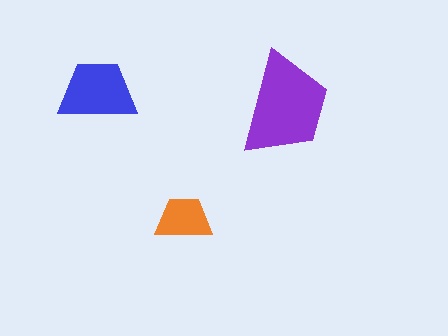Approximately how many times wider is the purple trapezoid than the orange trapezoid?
About 2 times wider.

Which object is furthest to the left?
The blue trapezoid is leftmost.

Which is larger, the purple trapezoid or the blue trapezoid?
The purple one.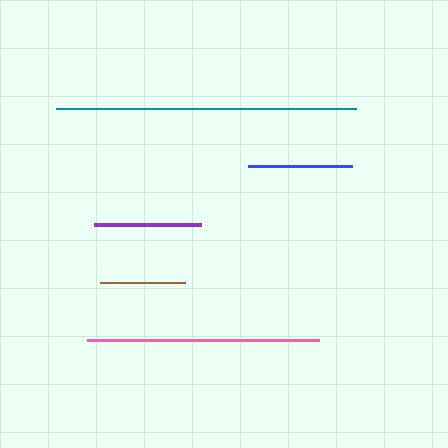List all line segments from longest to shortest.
From longest to shortest: teal, pink, purple, blue, brown.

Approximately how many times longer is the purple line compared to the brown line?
The purple line is approximately 1.3 times the length of the brown line.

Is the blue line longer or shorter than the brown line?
The blue line is longer than the brown line.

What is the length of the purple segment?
The purple segment is approximately 106 pixels long.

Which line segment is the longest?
The teal line is the longest at approximately 301 pixels.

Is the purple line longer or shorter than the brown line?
The purple line is longer than the brown line.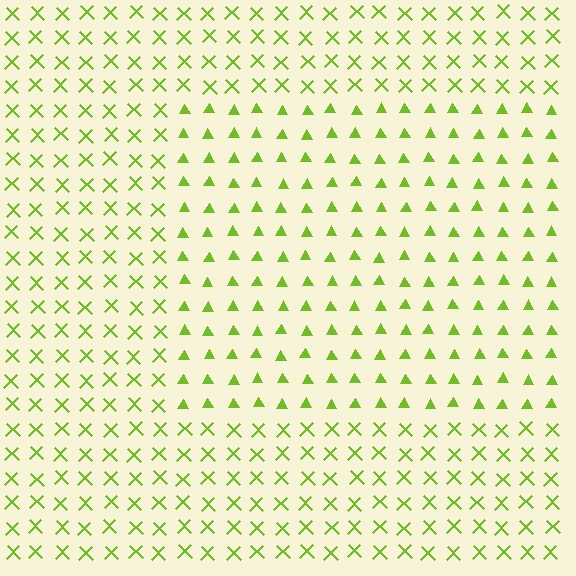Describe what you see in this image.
The image is filled with small lime elements arranged in a uniform grid. A rectangle-shaped region contains triangles, while the surrounding area contains X marks. The boundary is defined purely by the change in element shape.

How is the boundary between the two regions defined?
The boundary is defined by a change in element shape: triangles inside vs. X marks outside. All elements share the same color and spacing.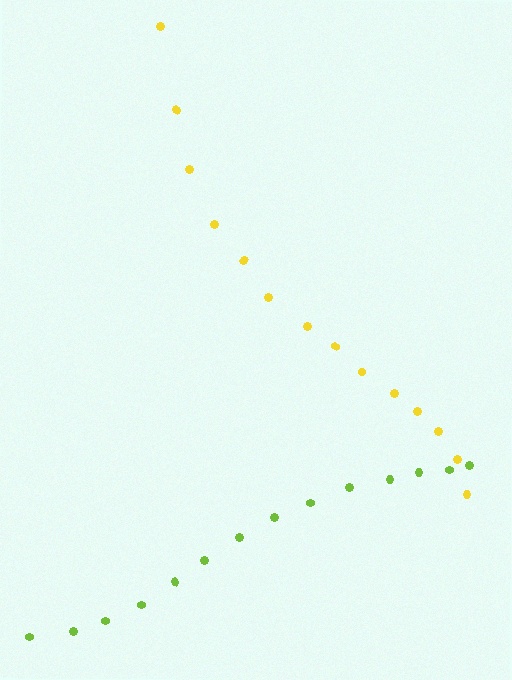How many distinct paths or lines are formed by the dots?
There are 2 distinct paths.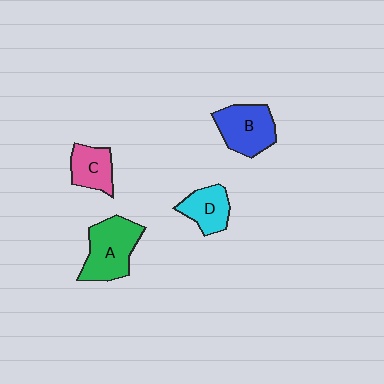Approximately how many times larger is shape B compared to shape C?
Approximately 1.4 times.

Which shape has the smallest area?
Shape C (pink).